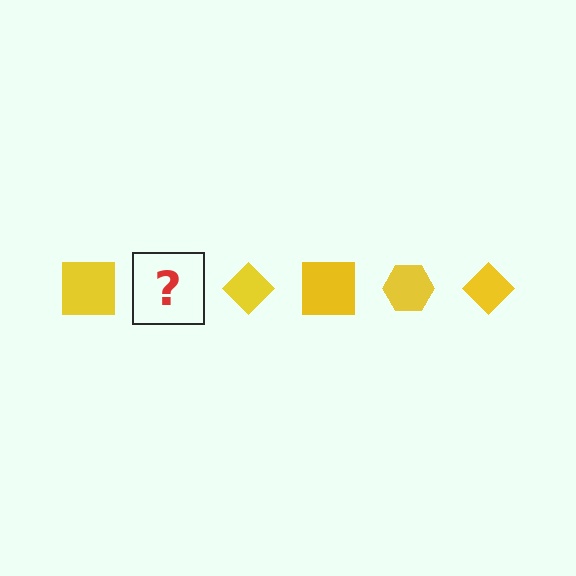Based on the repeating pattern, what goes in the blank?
The blank should be a yellow hexagon.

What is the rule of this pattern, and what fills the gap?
The rule is that the pattern cycles through square, hexagon, diamond shapes in yellow. The gap should be filled with a yellow hexagon.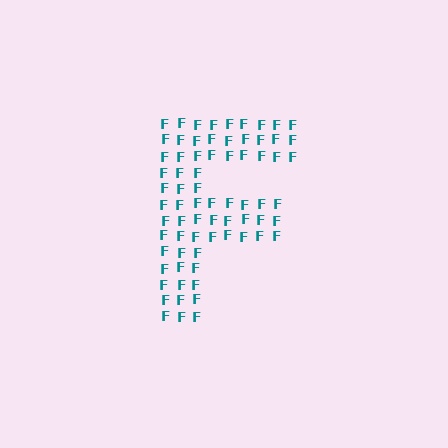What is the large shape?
The large shape is the letter F.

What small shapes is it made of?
It is made of small letter F's.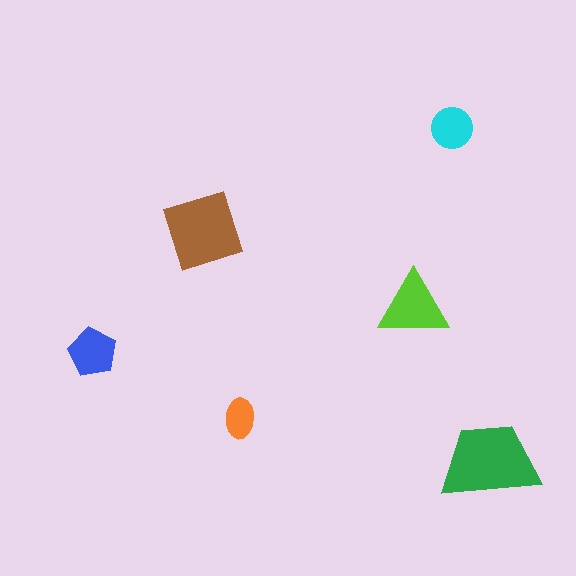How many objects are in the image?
There are 6 objects in the image.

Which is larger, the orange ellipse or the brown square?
The brown square.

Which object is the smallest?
The orange ellipse.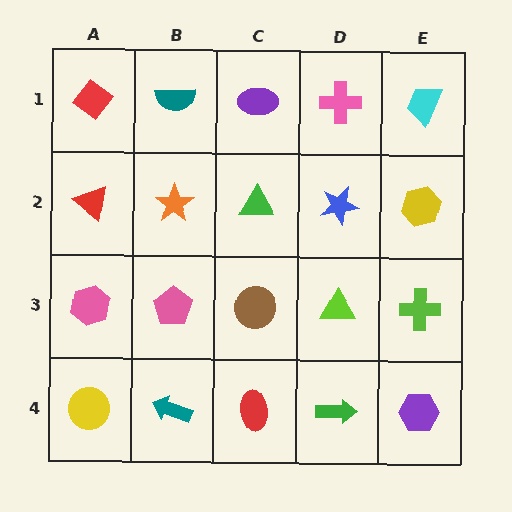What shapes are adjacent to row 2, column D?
A pink cross (row 1, column D), a lime triangle (row 3, column D), a green triangle (row 2, column C), a yellow hexagon (row 2, column E).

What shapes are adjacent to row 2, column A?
A red diamond (row 1, column A), a pink hexagon (row 3, column A), an orange star (row 2, column B).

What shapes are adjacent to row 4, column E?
A lime cross (row 3, column E), a green arrow (row 4, column D).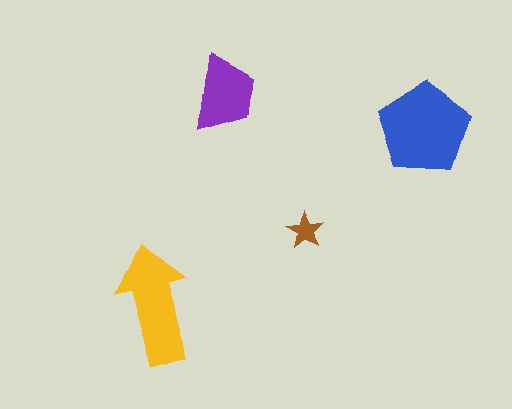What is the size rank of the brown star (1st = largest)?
4th.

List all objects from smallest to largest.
The brown star, the purple trapezoid, the yellow arrow, the blue pentagon.